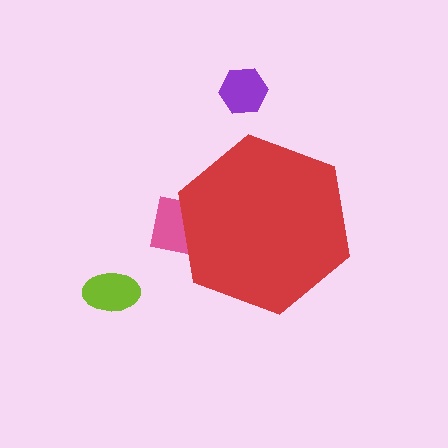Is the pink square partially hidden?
Yes, the pink square is partially hidden behind the red hexagon.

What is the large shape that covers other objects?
A red hexagon.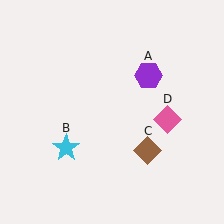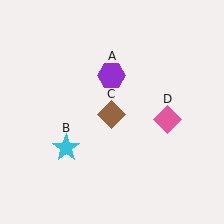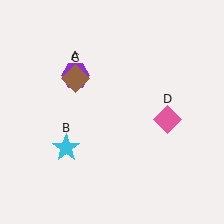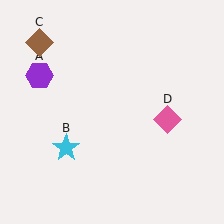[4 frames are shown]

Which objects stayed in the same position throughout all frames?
Cyan star (object B) and pink diamond (object D) remained stationary.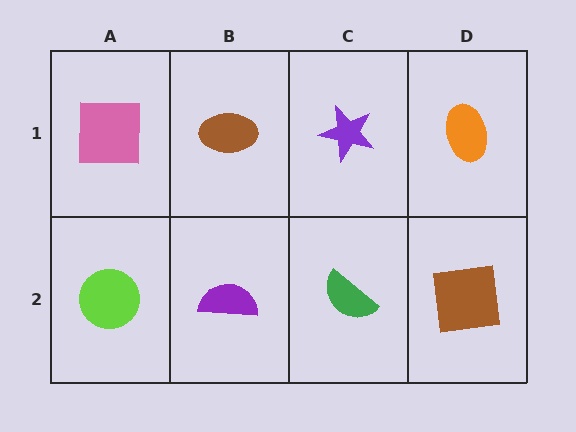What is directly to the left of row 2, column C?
A purple semicircle.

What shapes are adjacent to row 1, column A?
A lime circle (row 2, column A), a brown ellipse (row 1, column B).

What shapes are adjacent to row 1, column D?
A brown square (row 2, column D), a purple star (row 1, column C).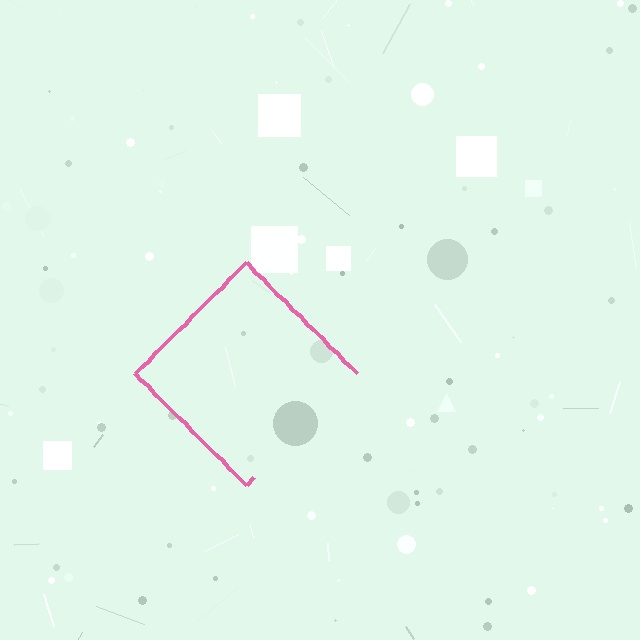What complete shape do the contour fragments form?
The contour fragments form a diamond.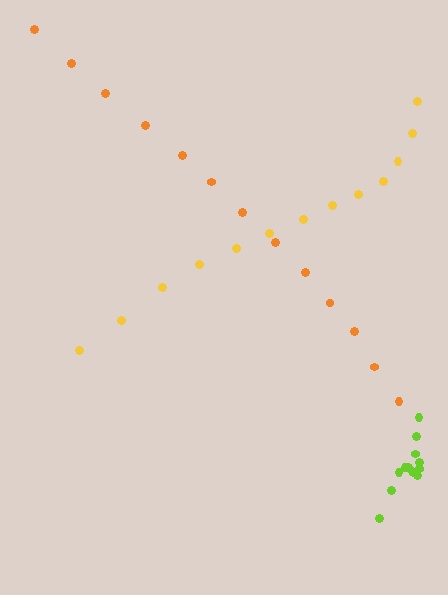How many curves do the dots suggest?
There are 3 distinct paths.